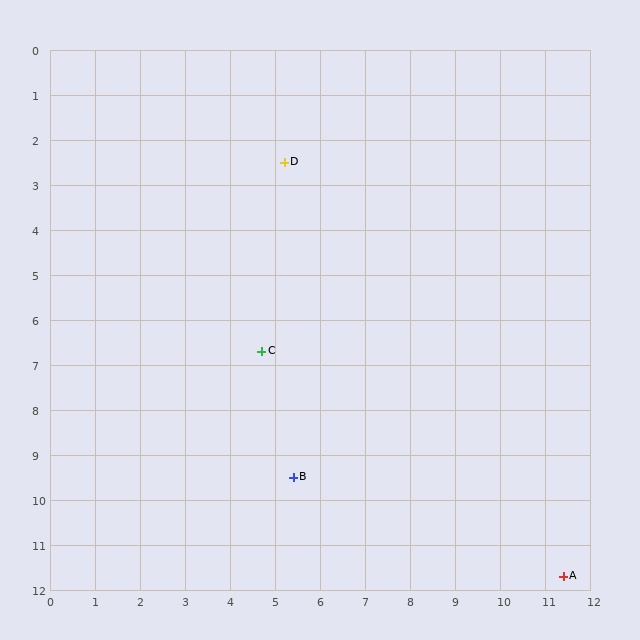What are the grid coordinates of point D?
Point D is at approximately (5.2, 2.5).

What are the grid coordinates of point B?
Point B is at approximately (5.4, 9.5).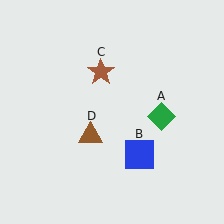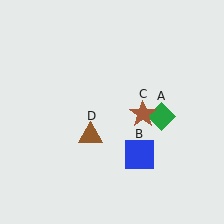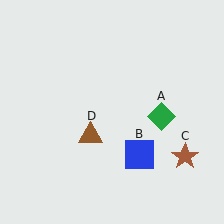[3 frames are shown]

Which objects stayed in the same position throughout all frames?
Green diamond (object A) and blue square (object B) and brown triangle (object D) remained stationary.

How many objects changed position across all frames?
1 object changed position: brown star (object C).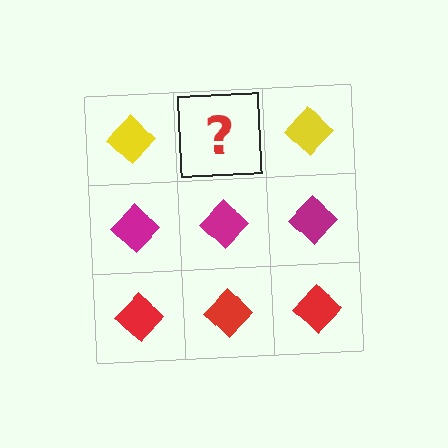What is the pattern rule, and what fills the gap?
The rule is that each row has a consistent color. The gap should be filled with a yellow diamond.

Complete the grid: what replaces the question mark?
The question mark should be replaced with a yellow diamond.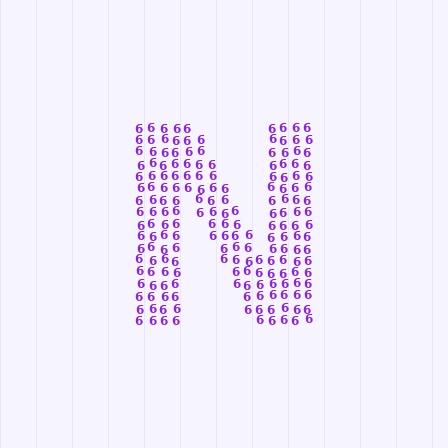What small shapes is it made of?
It is made of small digit 6's.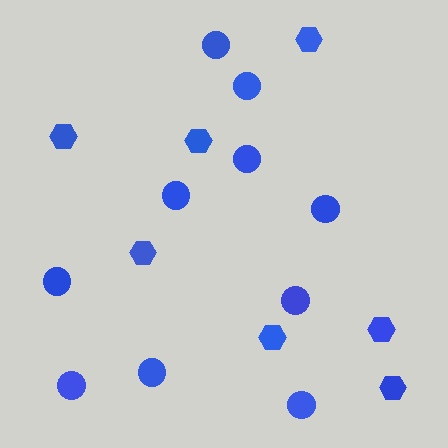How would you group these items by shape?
There are 2 groups: one group of circles (10) and one group of hexagons (7).